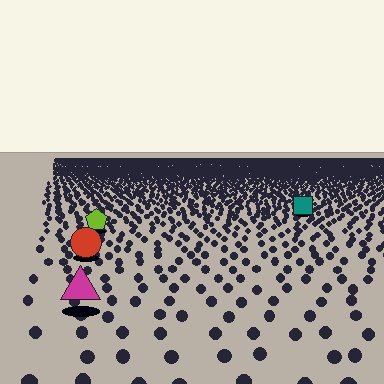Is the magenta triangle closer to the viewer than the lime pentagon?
Yes. The magenta triangle is closer — you can tell from the texture gradient: the ground texture is coarser near it.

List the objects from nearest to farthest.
From nearest to farthest: the magenta triangle, the red circle, the lime pentagon, the teal square.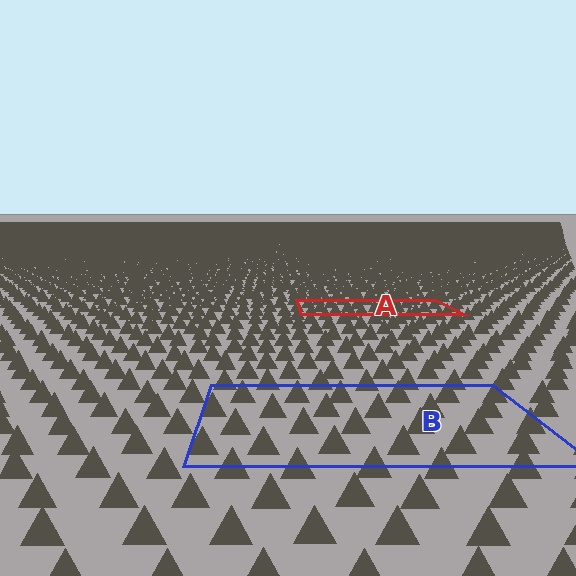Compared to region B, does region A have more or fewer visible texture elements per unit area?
Region A has more texture elements per unit area — they are packed more densely because it is farther away.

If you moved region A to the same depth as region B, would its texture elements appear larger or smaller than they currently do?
They would appear larger. At a closer depth, the same texture elements are projected at a bigger on-screen size.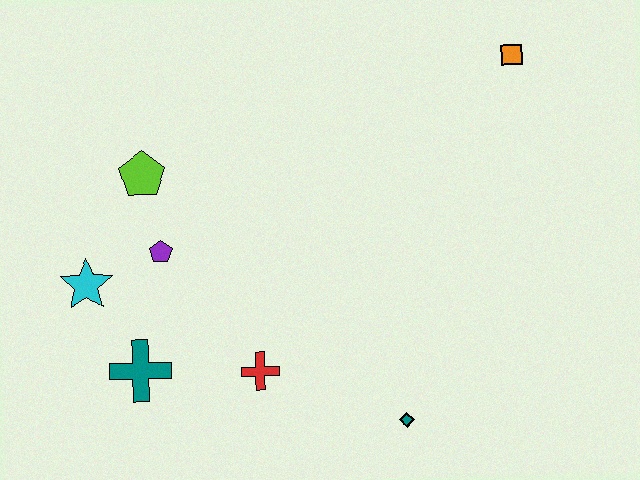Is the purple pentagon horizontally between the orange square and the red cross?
No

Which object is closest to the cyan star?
The purple pentagon is closest to the cyan star.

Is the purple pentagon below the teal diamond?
No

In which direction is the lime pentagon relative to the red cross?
The lime pentagon is above the red cross.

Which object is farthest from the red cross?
The orange square is farthest from the red cross.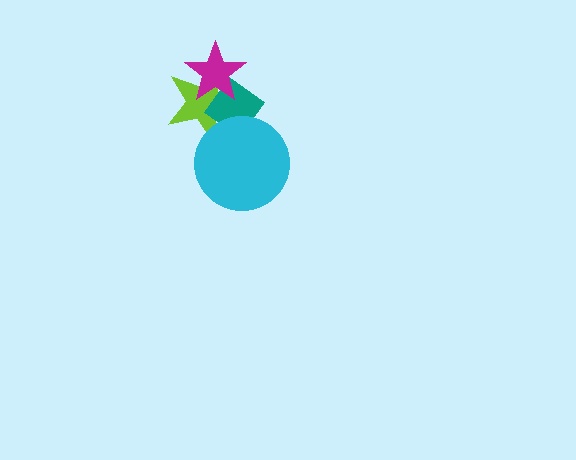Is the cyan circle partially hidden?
No, no other shape covers it.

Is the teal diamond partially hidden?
Yes, it is partially covered by another shape.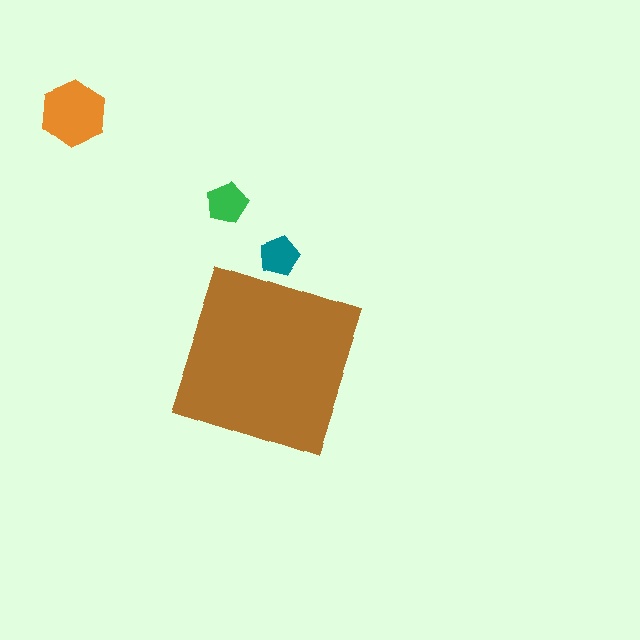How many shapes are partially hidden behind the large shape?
1 shape is partially hidden.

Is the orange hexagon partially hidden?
No, the orange hexagon is fully visible.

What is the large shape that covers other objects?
A brown diamond.